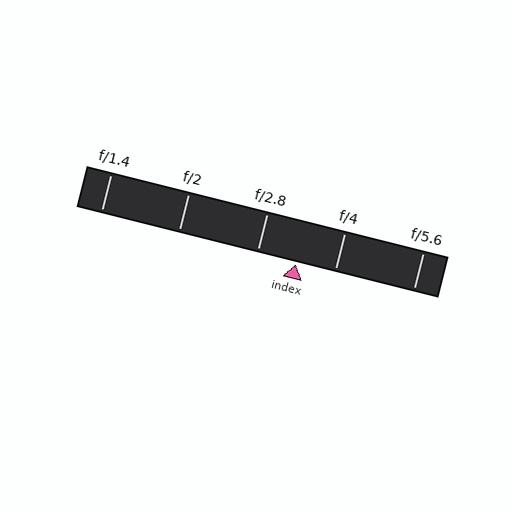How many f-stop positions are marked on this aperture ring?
There are 5 f-stop positions marked.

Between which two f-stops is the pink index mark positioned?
The index mark is between f/2.8 and f/4.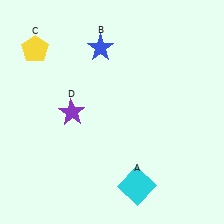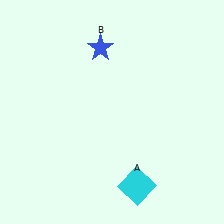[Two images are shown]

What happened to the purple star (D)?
The purple star (D) was removed in Image 2. It was in the bottom-left area of Image 1.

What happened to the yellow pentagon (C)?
The yellow pentagon (C) was removed in Image 2. It was in the top-left area of Image 1.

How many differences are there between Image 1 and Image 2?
There are 2 differences between the two images.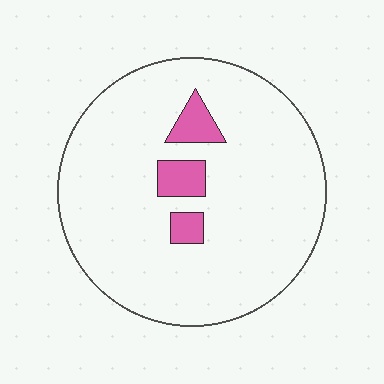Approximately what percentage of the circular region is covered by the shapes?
Approximately 10%.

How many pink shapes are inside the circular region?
3.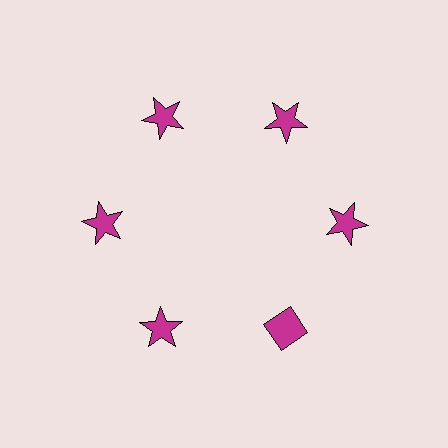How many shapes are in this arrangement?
There are 6 shapes arranged in a ring pattern.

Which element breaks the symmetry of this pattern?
The magenta diamond at roughly the 5 o'clock position breaks the symmetry. All other shapes are magenta stars.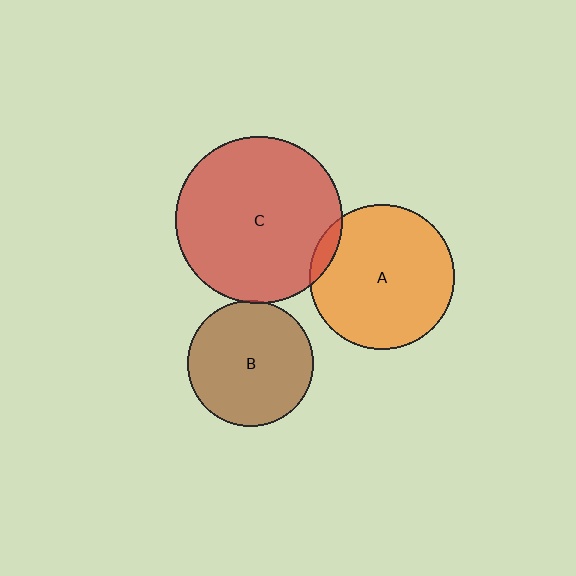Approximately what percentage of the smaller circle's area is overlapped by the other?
Approximately 5%.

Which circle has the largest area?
Circle C (red).